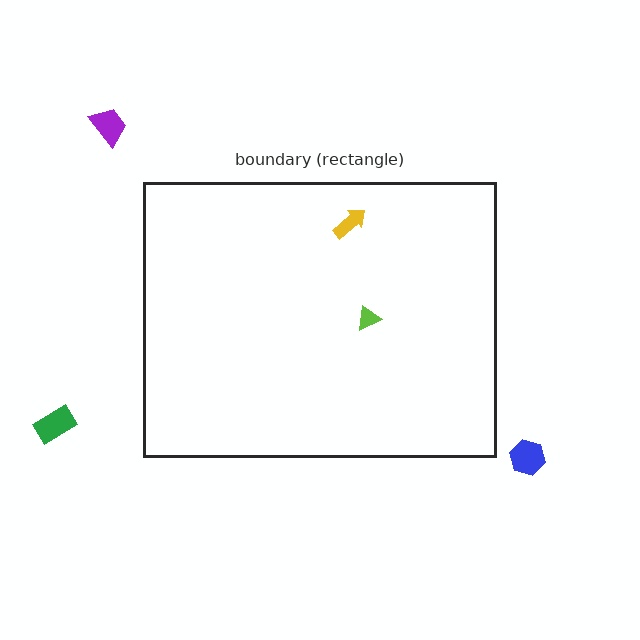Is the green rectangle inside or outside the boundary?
Outside.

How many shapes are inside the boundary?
2 inside, 3 outside.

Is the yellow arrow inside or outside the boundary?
Inside.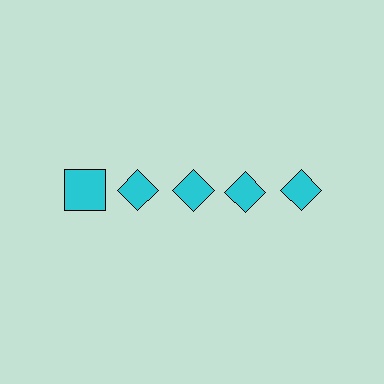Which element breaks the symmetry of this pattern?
The cyan square in the top row, leftmost column breaks the symmetry. All other shapes are cyan diamonds.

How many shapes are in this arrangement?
There are 5 shapes arranged in a grid pattern.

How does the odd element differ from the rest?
It has a different shape: square instead of diamond.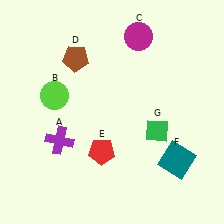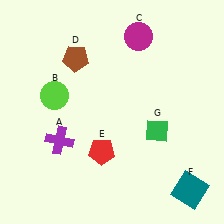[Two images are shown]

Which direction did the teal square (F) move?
The teal square (F) moved down.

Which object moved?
The teal square (F) moved down.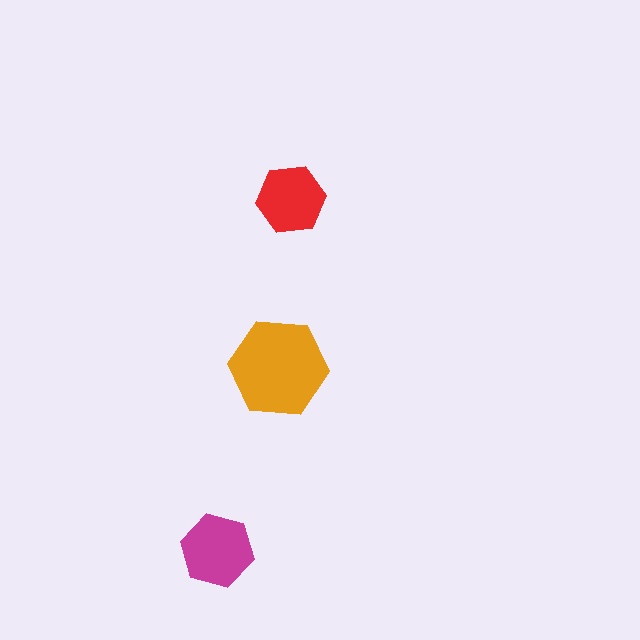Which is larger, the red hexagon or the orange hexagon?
The orange one.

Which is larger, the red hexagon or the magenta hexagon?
The magenta one.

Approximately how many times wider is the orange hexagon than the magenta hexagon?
About 1.5 times wider.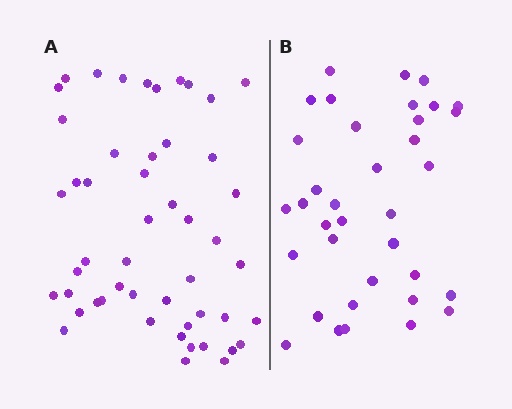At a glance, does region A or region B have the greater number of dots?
Region A (the left region) has more dots.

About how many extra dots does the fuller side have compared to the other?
Region A has approximately 15 more dots than region B.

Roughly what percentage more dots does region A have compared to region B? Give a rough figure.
About 40% more.